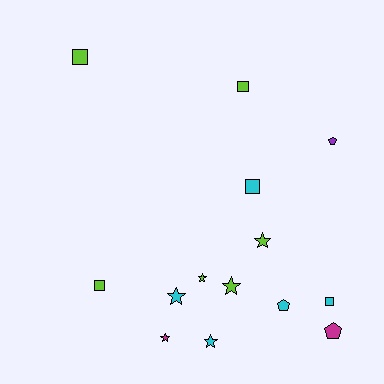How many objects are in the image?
There are 14 objects.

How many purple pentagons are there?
There is 1 purple pentagon.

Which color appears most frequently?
Lime, with 6 objects.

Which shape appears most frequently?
Star, with 6 objects.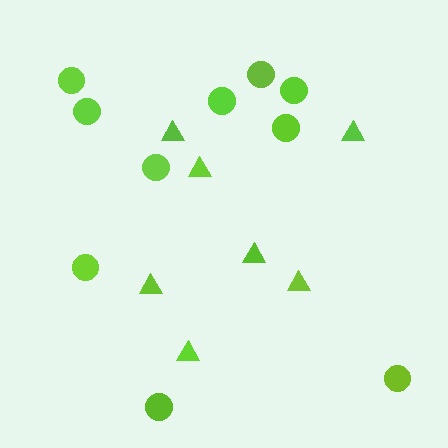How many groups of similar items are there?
There are 2 groups: one group of triangles (7) and one group of circles (10).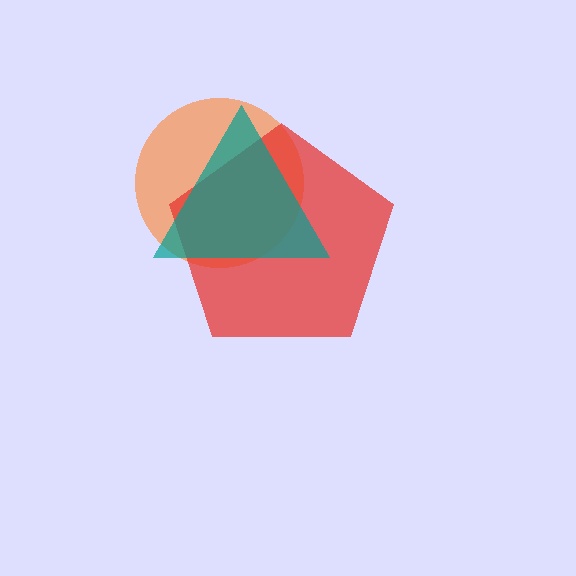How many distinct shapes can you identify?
There are 3 distinct shapes: an orange circle, a red pentagon, a teal triangle.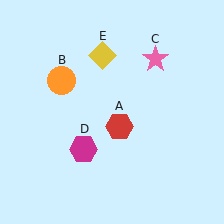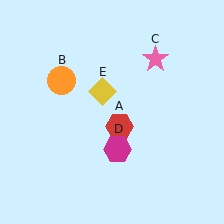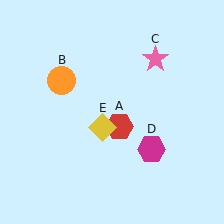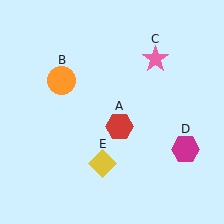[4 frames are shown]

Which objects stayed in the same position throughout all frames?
Red hexagon (object A) and orange circle (object B) and pink star (object C) remained stationary.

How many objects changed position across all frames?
2 objects changed position: magenta hexagon (object D), yellow diamond (object E).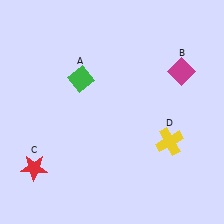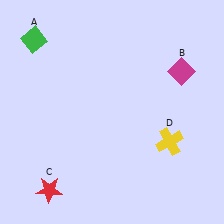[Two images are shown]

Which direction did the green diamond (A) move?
The green diamond (A) moved left.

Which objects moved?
The objects that moved are: the green diamond (A), the red star (C).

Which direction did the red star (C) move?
The red star (C) moved down.